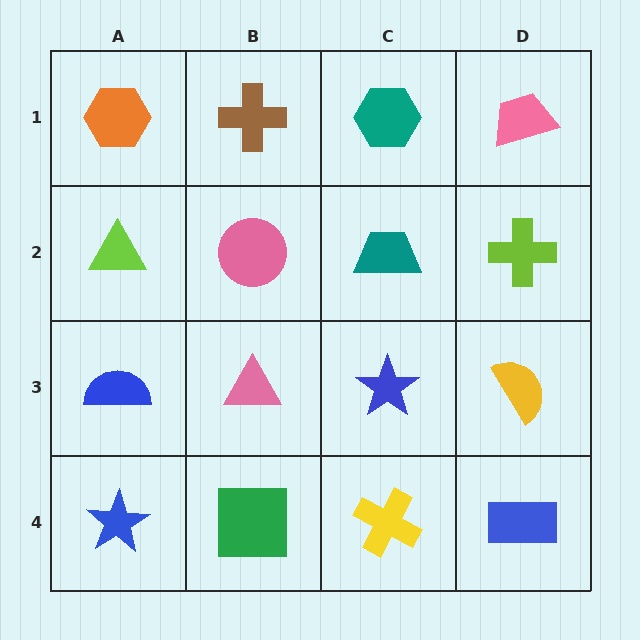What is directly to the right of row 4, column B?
A yellow cross.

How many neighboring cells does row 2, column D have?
3.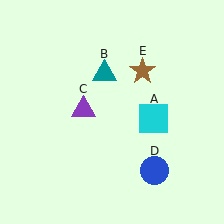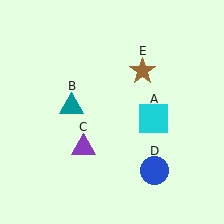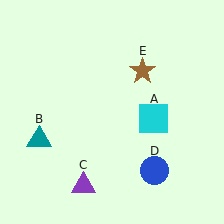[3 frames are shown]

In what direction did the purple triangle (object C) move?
The purple triangle (object C) moved down.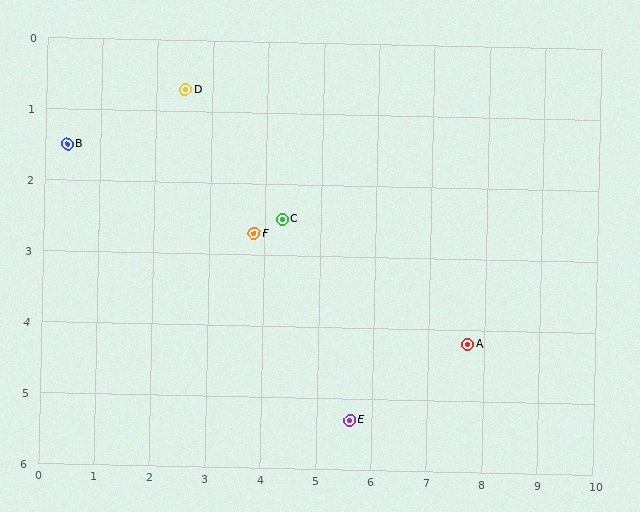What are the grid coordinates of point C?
Point C is at approximately (4.3, 2.5).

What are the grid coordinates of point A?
Point A is at approximately (7.7, 4.2).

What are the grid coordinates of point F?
Point F is at approximately (3.8, 2.7).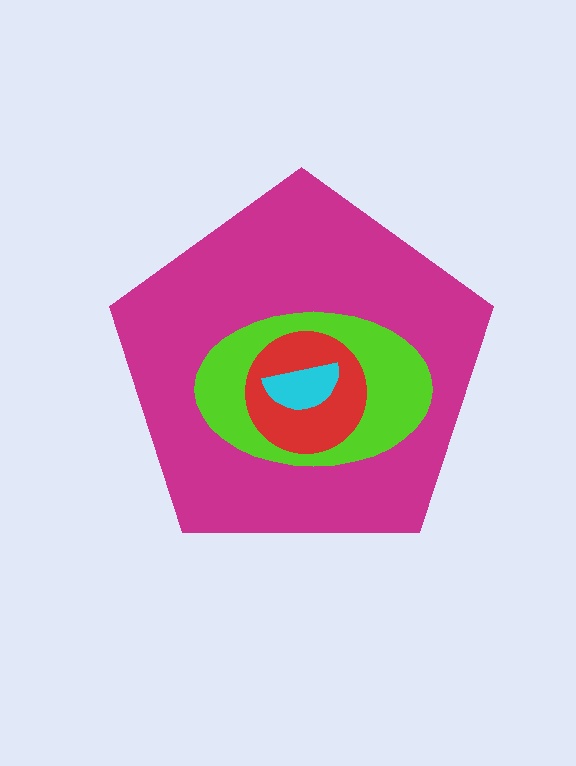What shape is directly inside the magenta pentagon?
The lime ellipse.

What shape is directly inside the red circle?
The cyan semicircle.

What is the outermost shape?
The magenta pentagon.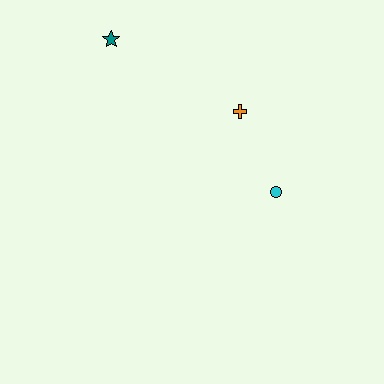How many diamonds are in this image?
There are no diamonds.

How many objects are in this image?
There are 3 objects.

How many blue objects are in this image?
There are no blue objects.